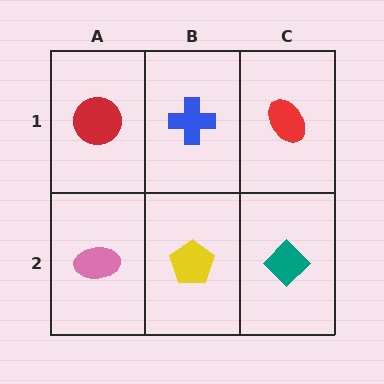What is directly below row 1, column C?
A teal diamond.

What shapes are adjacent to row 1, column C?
A teal diamond (row 2, column C), a blue cross (row 1, column B).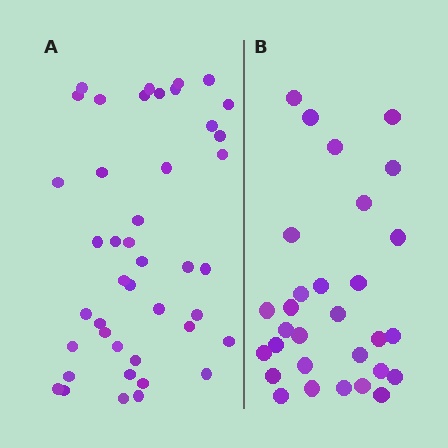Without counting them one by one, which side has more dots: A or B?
Region A (the left region) has more dots.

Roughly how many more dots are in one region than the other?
Region A has approximately 15 more dots than region B.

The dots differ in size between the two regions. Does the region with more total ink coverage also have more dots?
No. Region B has more total ink coverage because its dots are larger, but region A actually contains more individual dots. Total area can be misleading — the number of items is what matters here.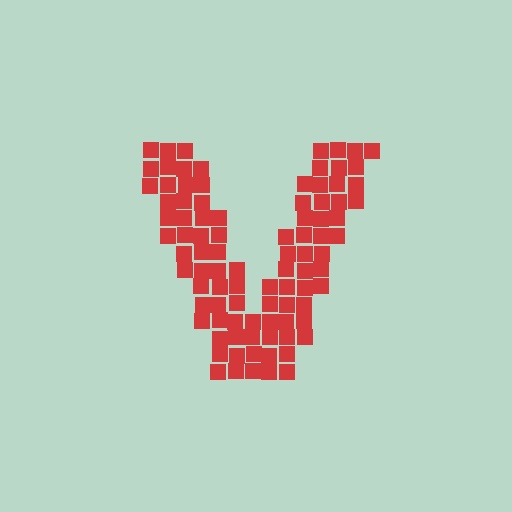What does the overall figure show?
The overall figure shows the letter V.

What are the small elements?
The small elements are squares.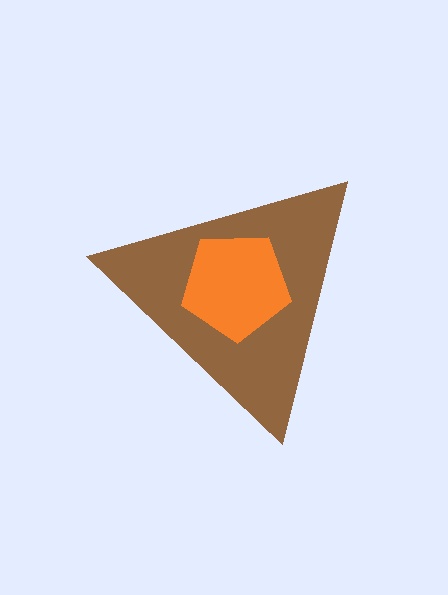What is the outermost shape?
The brown triangle.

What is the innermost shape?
The orange pentagon.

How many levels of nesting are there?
2.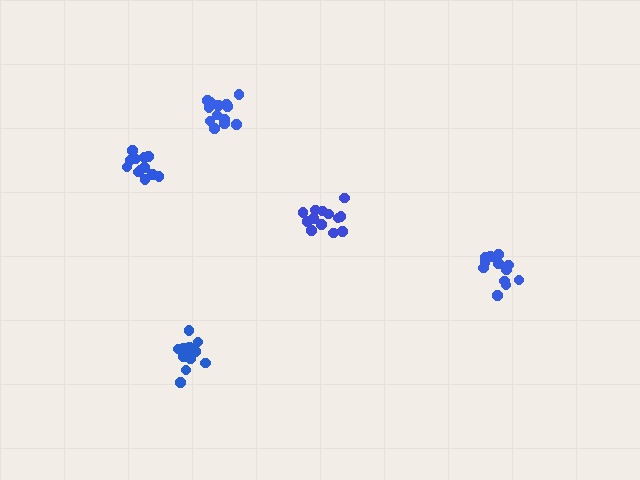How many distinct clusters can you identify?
There are 5 distinct clusters.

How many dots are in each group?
Group 1: 12 dots, Group 2: 13 dots, Group 3: 13 dots, Group 4: 13 dots, Group 5: 12 dots (63 total).